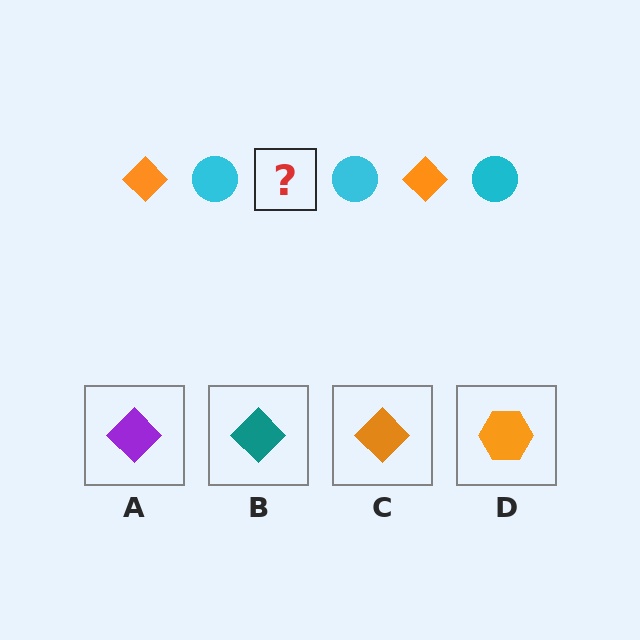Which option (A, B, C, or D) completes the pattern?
C.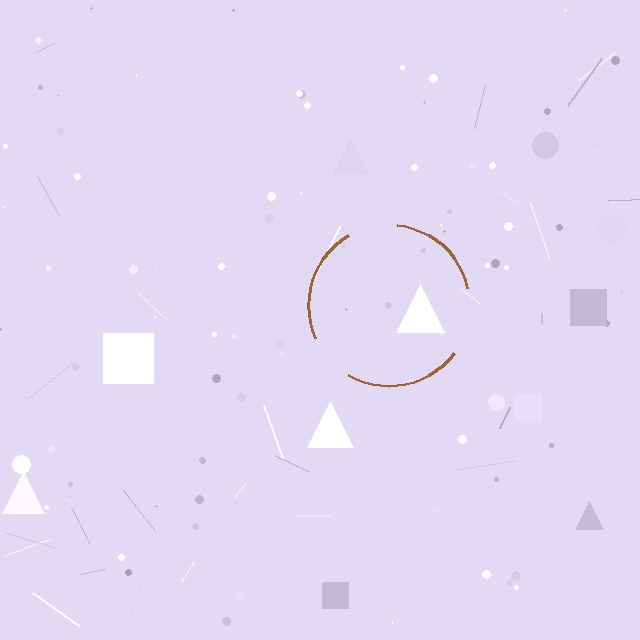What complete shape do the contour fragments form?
The contour fragments form a circle.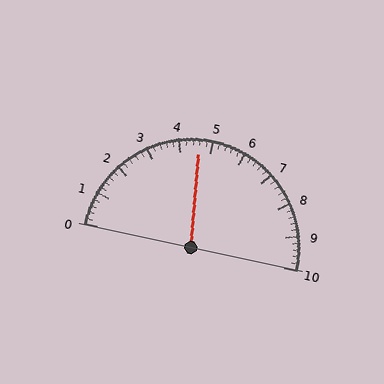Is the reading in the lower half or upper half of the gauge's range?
The reading is in the lower half of the range (0 to 10).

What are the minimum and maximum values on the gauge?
The gauge ranges from 0 to 10.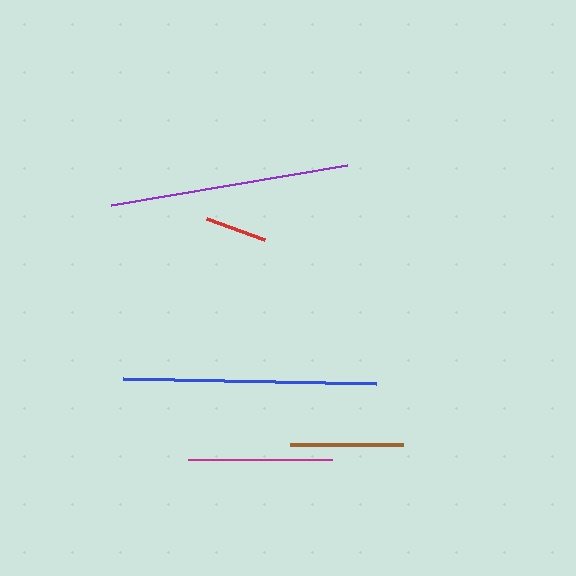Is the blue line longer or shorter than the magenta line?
The blue line is longer than the magenta line.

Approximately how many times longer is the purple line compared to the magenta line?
The purple line is approximately 1.7 times the length of the magenta line.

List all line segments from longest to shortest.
From longest to shortest: blue, purple, magenta, brown, red.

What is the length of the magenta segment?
The magenta segment is approximately 143 pixels long.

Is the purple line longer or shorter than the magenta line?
The purple line is longer than the magenta line.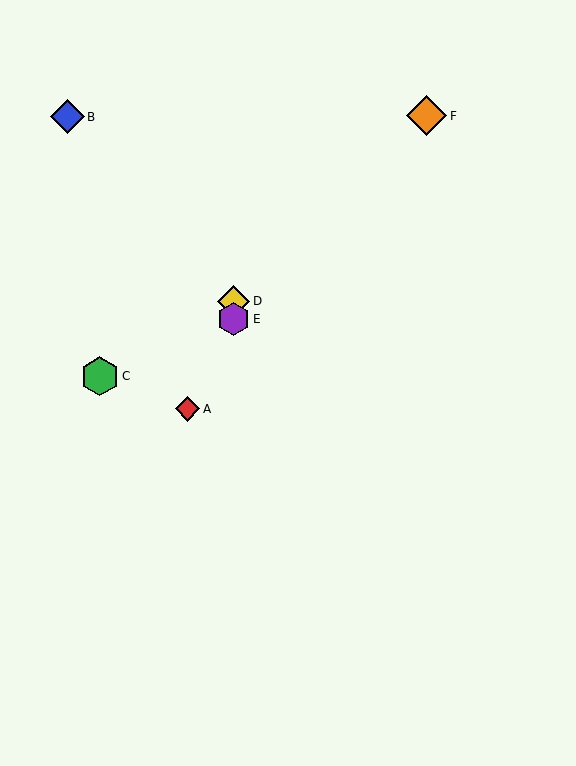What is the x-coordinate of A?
Object A is at x≈188.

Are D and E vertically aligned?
Yes, both are at x≈234.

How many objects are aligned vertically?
2 objects (D, E) are aligned vertically.